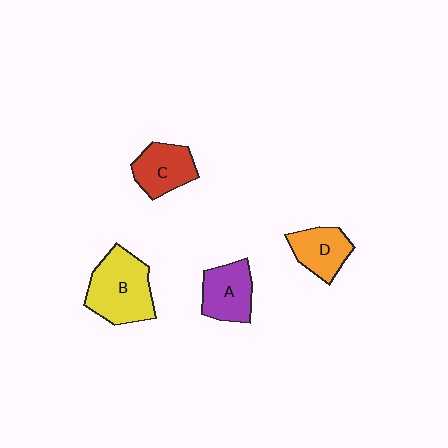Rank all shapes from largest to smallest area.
From largest to smallest: B (yellow), A (purple), C (red), D (orange).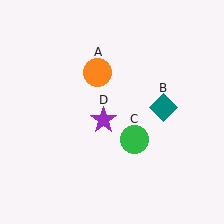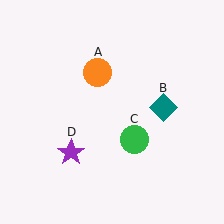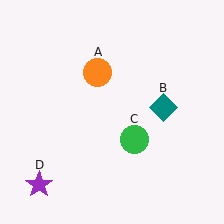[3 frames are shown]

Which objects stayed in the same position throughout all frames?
Orange circle (object A) and teal diamond (object B) and green circle (object C) remained stationary.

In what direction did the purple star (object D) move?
The purple star (object D) moved down and to the left.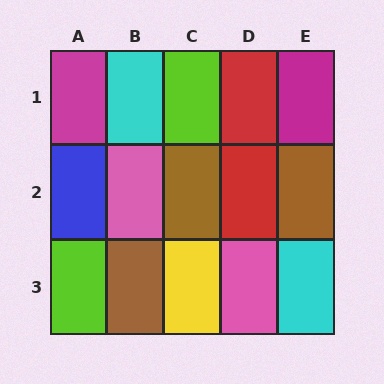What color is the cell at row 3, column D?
Pink.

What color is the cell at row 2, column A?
Blue.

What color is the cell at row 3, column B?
Brown.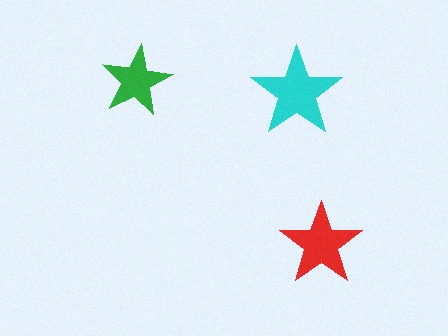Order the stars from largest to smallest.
the cyan one, the red one, the green one.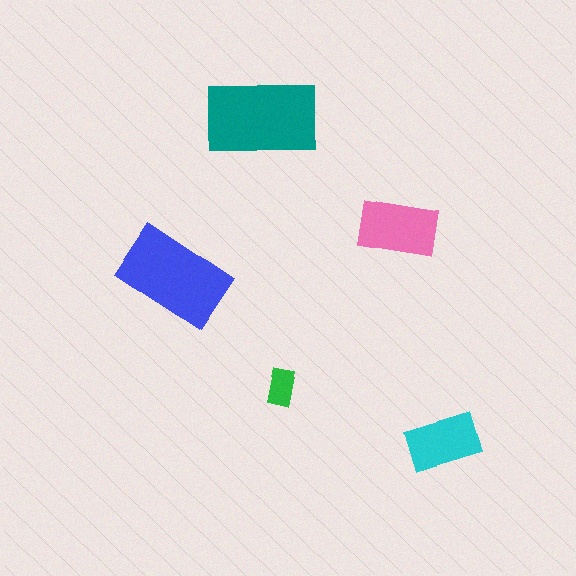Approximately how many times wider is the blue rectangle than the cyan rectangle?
About 1.5 times wider.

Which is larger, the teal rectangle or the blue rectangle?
The teal one.